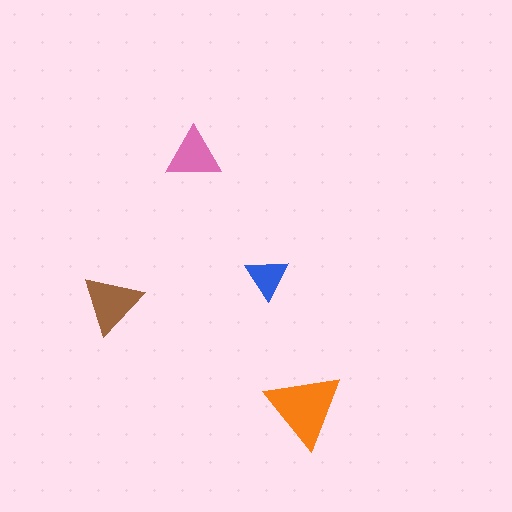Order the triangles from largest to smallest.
the orange one, the brown one, the pink one, the blue one.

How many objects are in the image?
There are 4 objects in the image.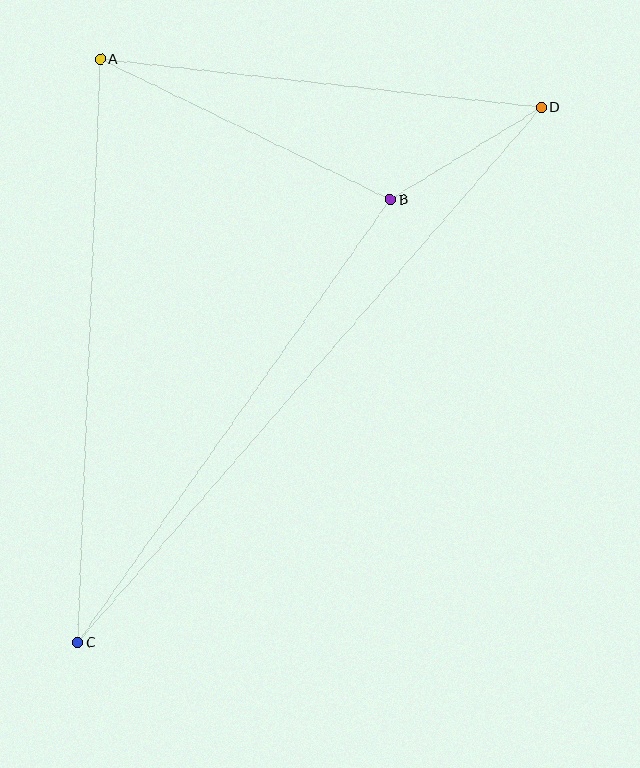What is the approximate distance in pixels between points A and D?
The distance between A and D is approximately 444 pixels.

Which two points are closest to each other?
Points B and D are closest to each other.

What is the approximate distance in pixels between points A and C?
The distance between A and C is approximately 584 pixels.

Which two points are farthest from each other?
Points C and D are farthest from each other.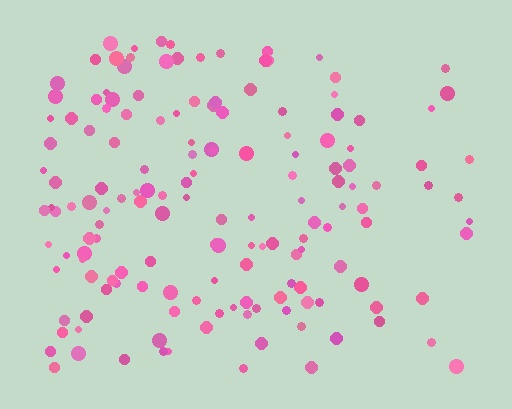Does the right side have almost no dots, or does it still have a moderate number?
Still a moderate number, just noticeably fewer than the left.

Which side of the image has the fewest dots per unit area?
The right.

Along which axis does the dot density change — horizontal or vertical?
Horizontal.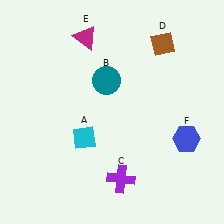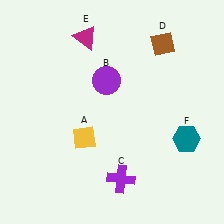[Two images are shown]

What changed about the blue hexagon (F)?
In Image 1, F is blue. In Image 2, it changed to teal.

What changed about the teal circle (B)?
In Image 1, B is teal. In Image 2, it changed to purple.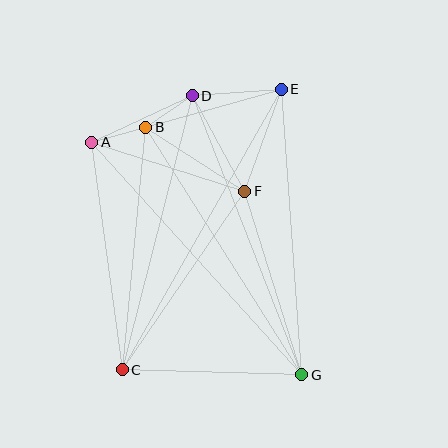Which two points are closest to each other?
Points A and B are closest to each other.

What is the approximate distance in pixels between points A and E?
The distance between A and E is approximately 196 pixels.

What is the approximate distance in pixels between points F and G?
The distance between F and G is approximately 192 pixels.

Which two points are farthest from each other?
Points C and E are farthest from each other.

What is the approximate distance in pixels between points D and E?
The distance between D and E is approximately 89 pixels.